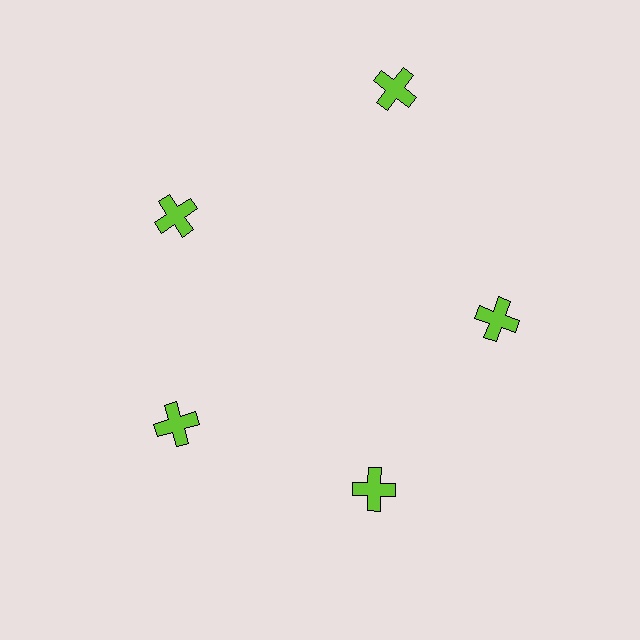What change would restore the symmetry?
The symmetry would be restored by moving it inward, back onto the ring so that all 5 crosses sit at equal angles and equal distance from the center.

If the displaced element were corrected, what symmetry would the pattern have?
It would have 5-fold rotational symmetry — the pattern would map onto itself every 72 degrees.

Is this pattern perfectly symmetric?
No. The 5 lime crosses are arranged in a ring, but one element near the 1 o'clock position is pushed outward from the center, breaking the 5-fold rotational symmetry.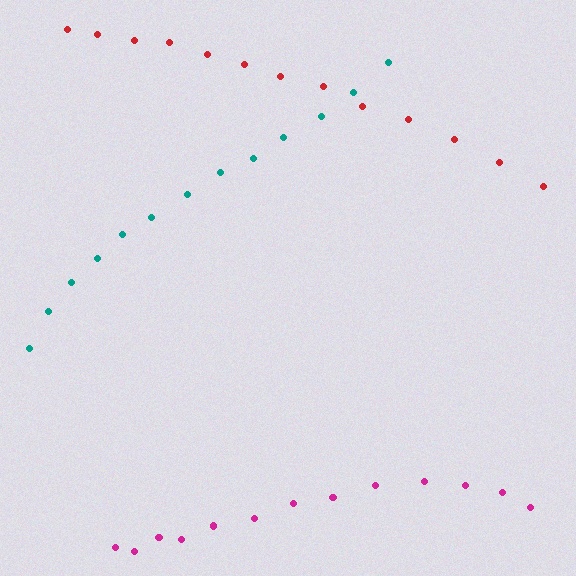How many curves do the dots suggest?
There are 3 distinct paths.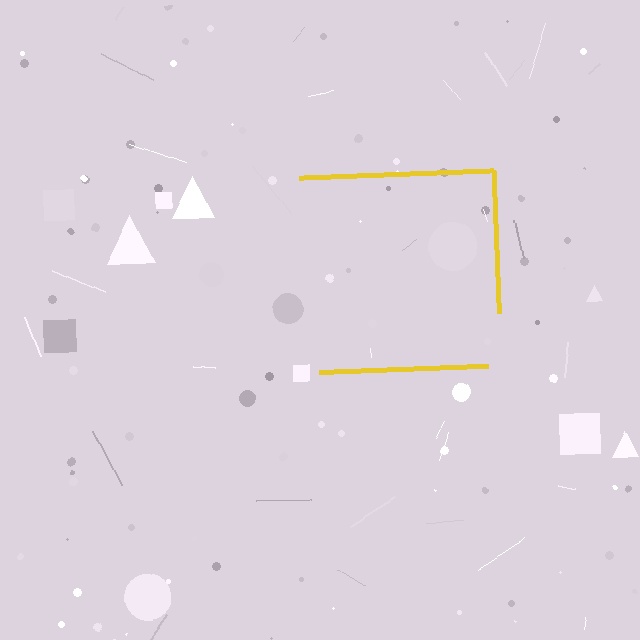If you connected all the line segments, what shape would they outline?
They would outline a square.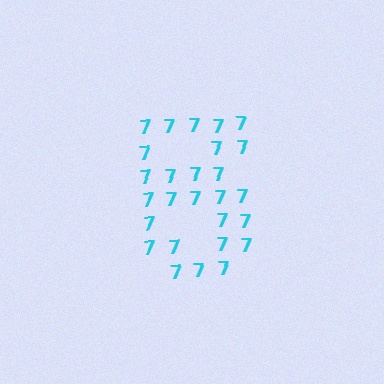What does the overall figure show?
The overall figure shows the digit 8.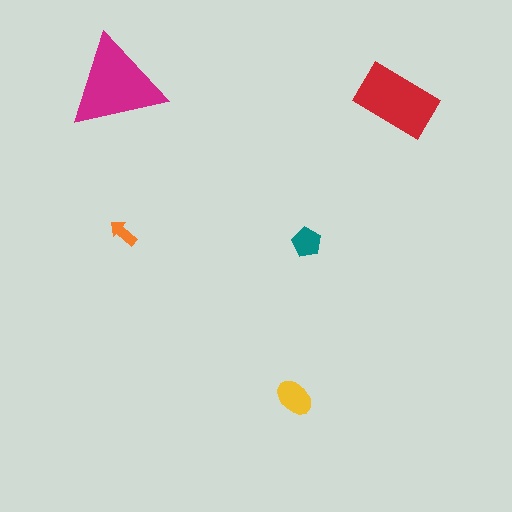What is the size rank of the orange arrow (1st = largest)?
5th.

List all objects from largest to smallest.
The magenta triangle, the red rectangle, the yellow ellipse, the teal pentagon, the orange arrow.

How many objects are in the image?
There are 5 objects in the image.